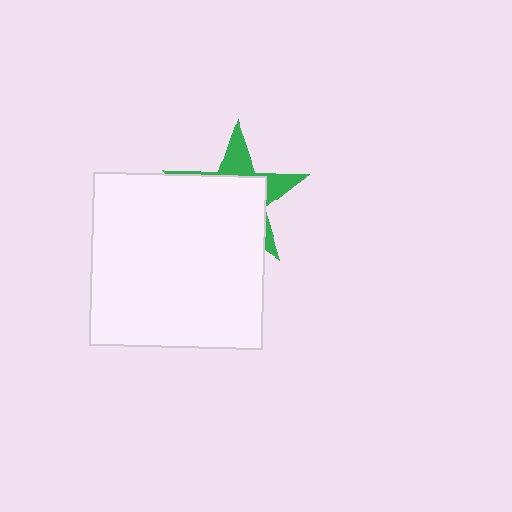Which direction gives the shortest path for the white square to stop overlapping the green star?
Moving down gives the shortest separation.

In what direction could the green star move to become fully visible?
The green star could move up. That would shift it out from behind the white square entirely.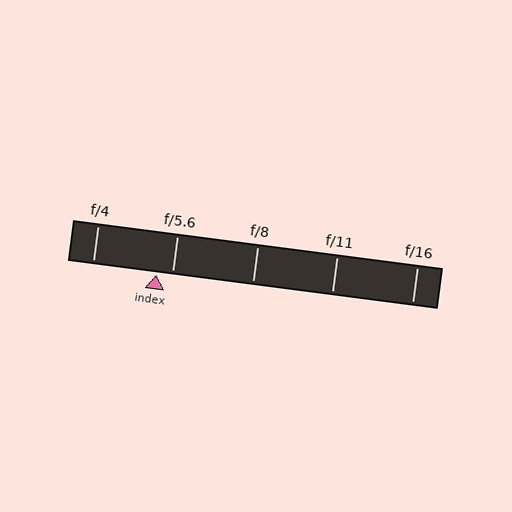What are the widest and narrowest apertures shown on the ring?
The widest aperture shown is f/4 and the narrowest is f/16.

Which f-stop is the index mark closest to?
The index mark is closest to f/5.6.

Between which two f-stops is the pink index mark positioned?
The index mark is between f/4 and f/5.6.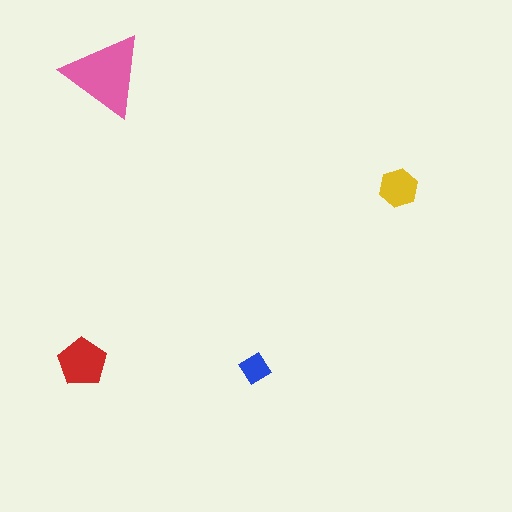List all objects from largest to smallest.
The pink triangle, the red pentagon, the yellow hexagon, the blue diamond.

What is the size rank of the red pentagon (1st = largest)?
2nd.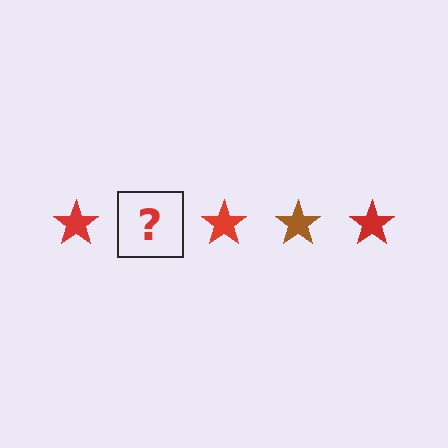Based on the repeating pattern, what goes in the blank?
The blank should be a brown star.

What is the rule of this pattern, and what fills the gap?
The rule is that the pattern cycles through red, brown stars. The gap should be filled with a brown star.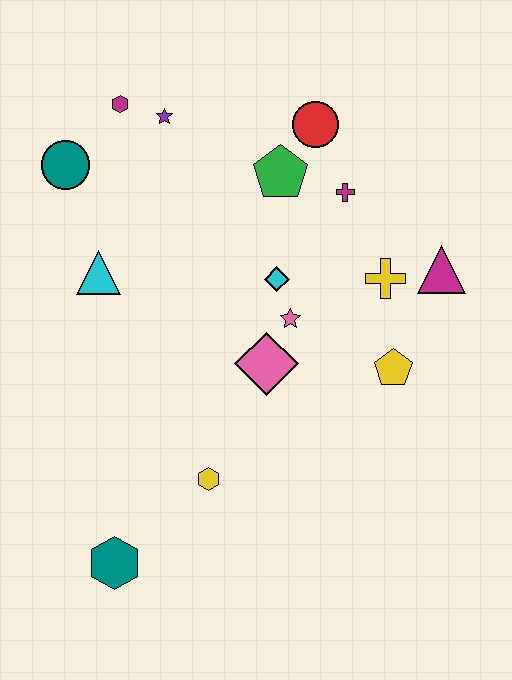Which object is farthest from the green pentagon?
The teal hexagon is farthest from the green pentagon.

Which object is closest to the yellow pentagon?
The yellow cross is closest to the yellow pentagon.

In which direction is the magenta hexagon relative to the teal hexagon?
The magenta hexagon is above the teal hexagon.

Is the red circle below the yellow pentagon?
No